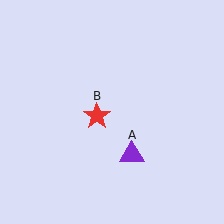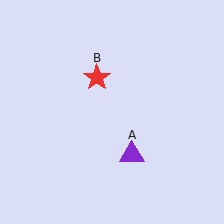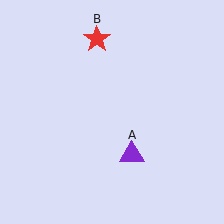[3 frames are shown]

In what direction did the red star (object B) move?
The red star (object B) moved up.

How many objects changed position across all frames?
1 object changed position: red star (object B).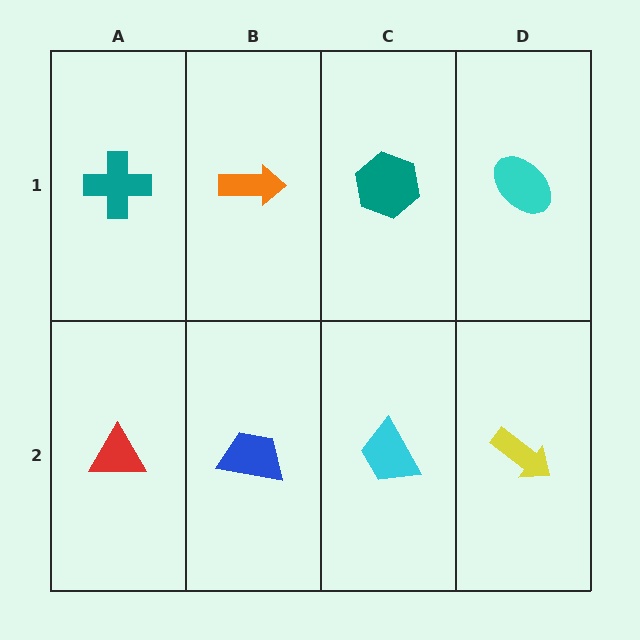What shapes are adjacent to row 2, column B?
An orange arrow (row 1, column B), a red triangle (row 2, column A), a cyan trapezoid (row 2, column C).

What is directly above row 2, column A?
A teal cross.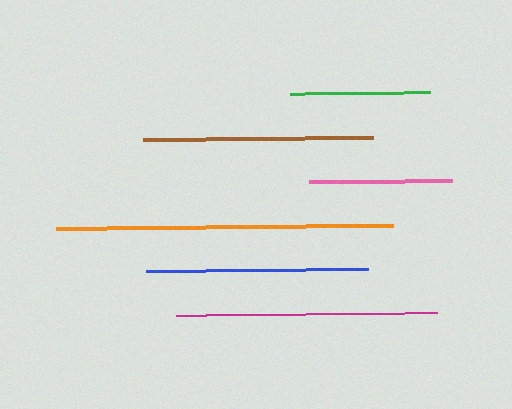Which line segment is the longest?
The orange line is the longest at approximately 337 pixels.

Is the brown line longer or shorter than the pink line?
The brown line is longer than the pink line.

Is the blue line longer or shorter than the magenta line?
The magenta line is longer than the blue line.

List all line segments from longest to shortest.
From longest to shortest: orange, magenta, brown, blue, pink, green.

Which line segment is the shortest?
The green line is the shortest at approximately 139 pixels.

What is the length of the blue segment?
The blue segment is approximately 222 pixels long.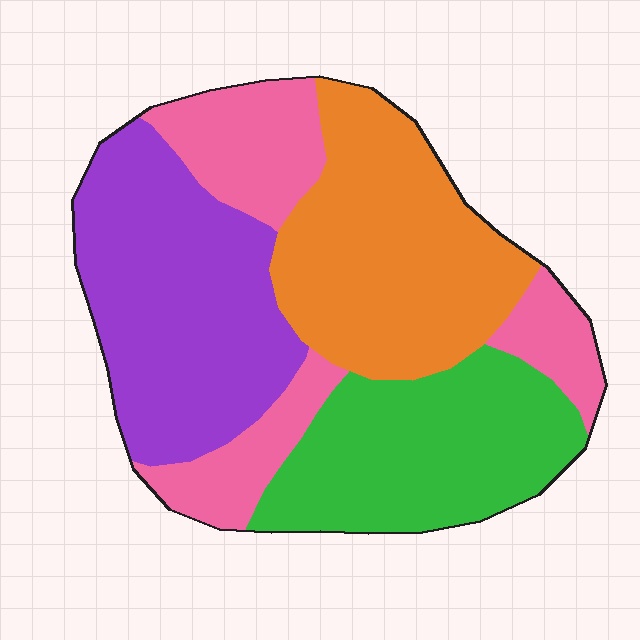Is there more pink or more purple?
Purple.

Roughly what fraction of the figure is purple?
Purple covers roughly 30% of the figure.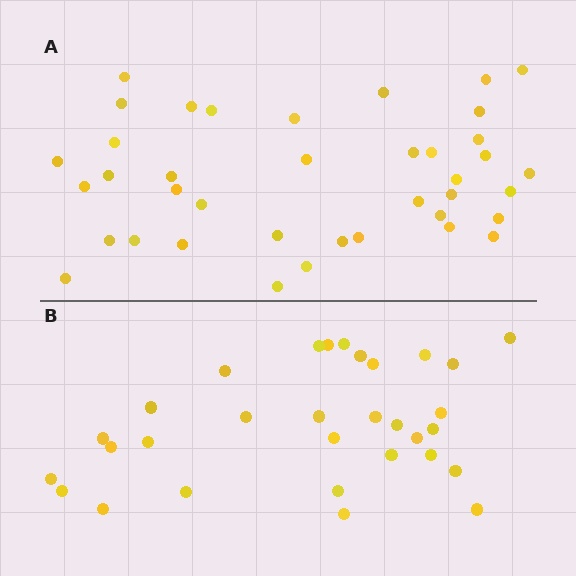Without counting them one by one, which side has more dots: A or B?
Region A (the top region) has more dots.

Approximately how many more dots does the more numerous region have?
Region A has roughly 8 or so more dots than region B.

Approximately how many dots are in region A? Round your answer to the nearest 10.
About 40 dots. (The exact count is 39, which rounds to 40.)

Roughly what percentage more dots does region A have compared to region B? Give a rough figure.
About 25% more.